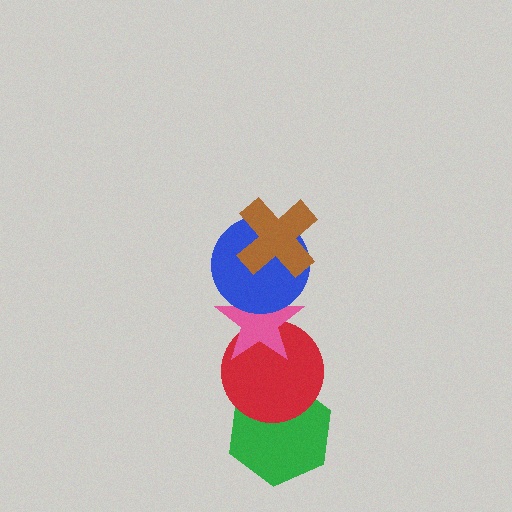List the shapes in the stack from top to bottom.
From top to bottom: the brown cross, the blue circle, the pink star, the red circle, the green hexagon.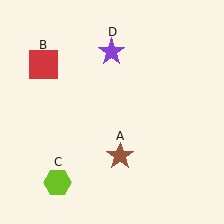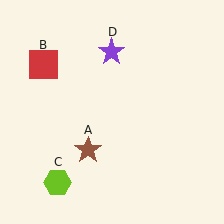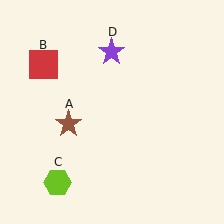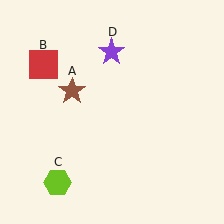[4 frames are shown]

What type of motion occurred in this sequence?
The brown star (object A) rotated clockwise around the center of the scene.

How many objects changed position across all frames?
1 object changed position: brown star (object A).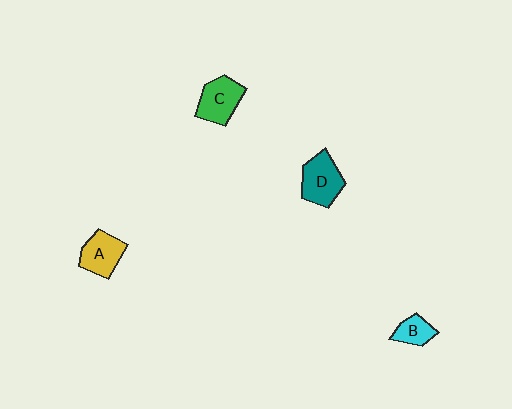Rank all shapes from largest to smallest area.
From largest to smallest: D (teal), C (green), A (yellow), B (cyan).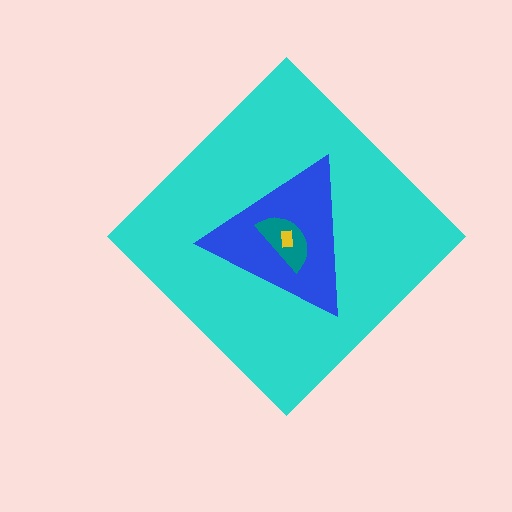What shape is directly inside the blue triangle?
The teal semicircle.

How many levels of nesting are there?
4.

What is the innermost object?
The yellow rectangle.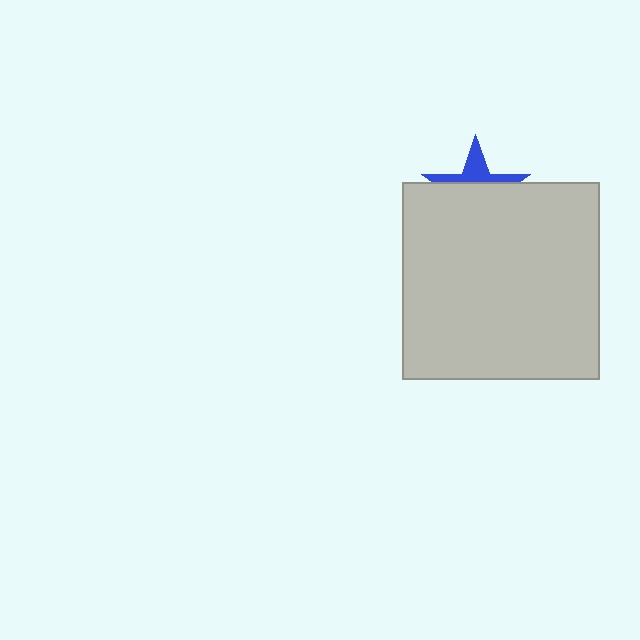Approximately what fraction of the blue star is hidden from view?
Roughly 65% of the blue star is hidden behind the light gray square.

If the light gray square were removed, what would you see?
You would see the complete blue star.